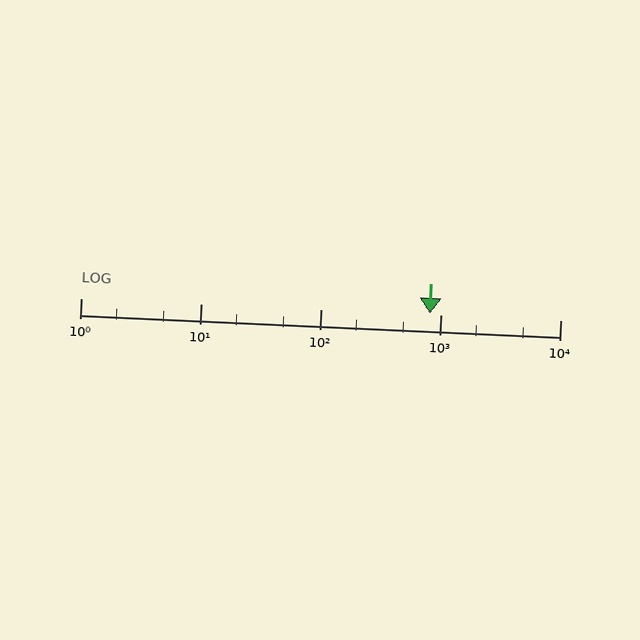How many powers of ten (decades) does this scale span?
The scale spans 4 decades, from 1 to 10000.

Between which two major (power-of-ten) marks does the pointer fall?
The pointer is between 100 and 1000.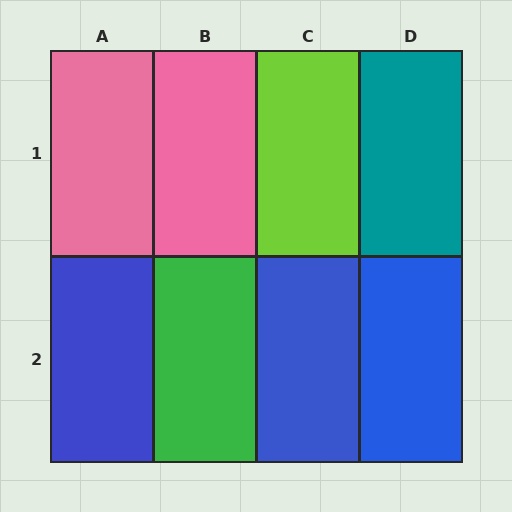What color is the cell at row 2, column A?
Blue.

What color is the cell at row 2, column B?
Green.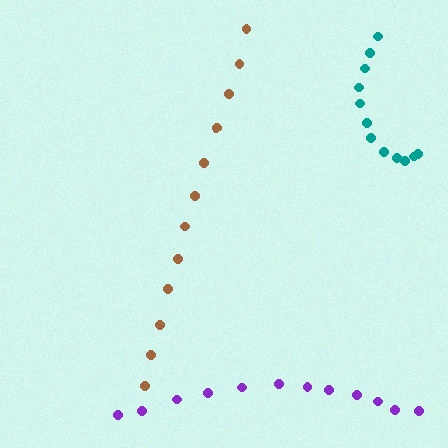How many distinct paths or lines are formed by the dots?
There are 3 distinct paths.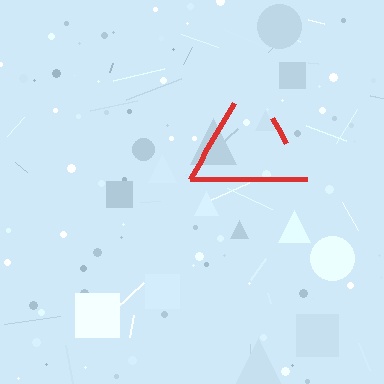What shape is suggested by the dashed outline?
The dashed outline suggests a triangle.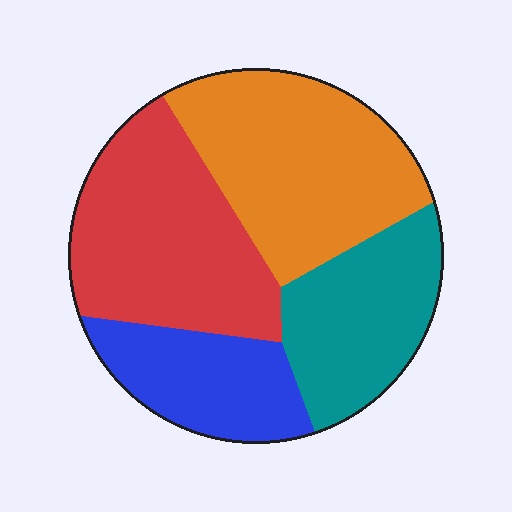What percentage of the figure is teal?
Teal takes up between a sixth and a third of the figure.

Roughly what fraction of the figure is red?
Red takes up about one third (1/3) of the figure.